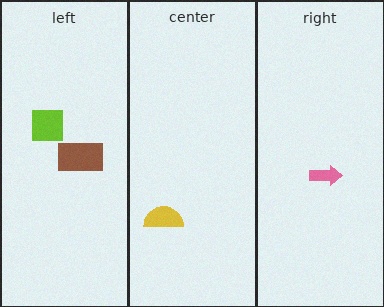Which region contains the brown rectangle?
The left region.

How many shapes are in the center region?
1.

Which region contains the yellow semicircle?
The center region.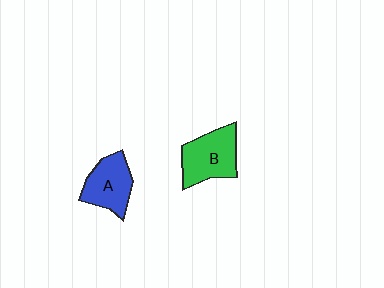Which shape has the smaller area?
Shape A (blue).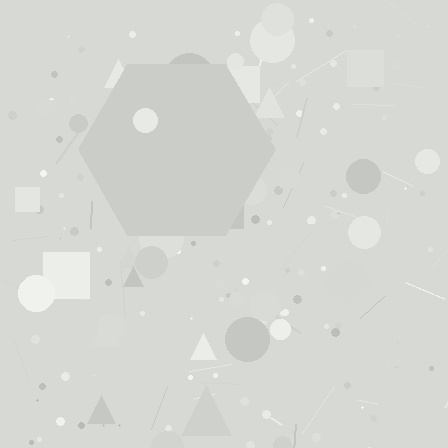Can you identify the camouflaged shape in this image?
The camouflaged shape is a hexagon.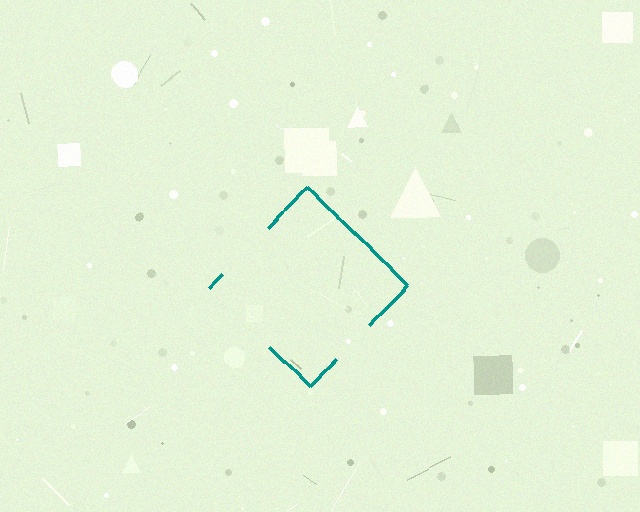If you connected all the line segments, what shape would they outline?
They would outline a diamond.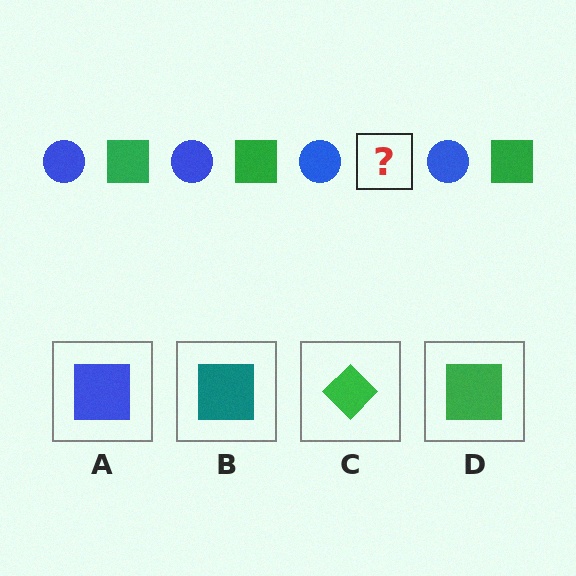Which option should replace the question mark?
Option D.